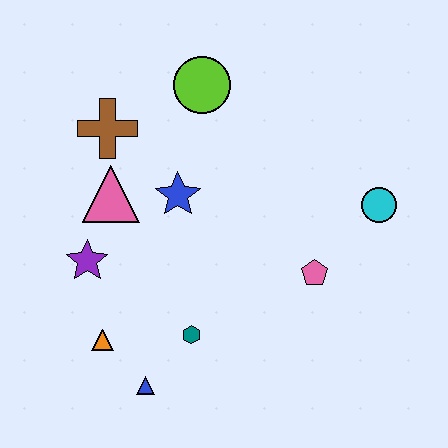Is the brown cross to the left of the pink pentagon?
Yes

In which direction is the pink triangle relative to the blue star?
The pink triangle is to the left of the blue star.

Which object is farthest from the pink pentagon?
The brown cross is farthest from the pink pentagon.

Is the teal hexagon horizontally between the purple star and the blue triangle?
No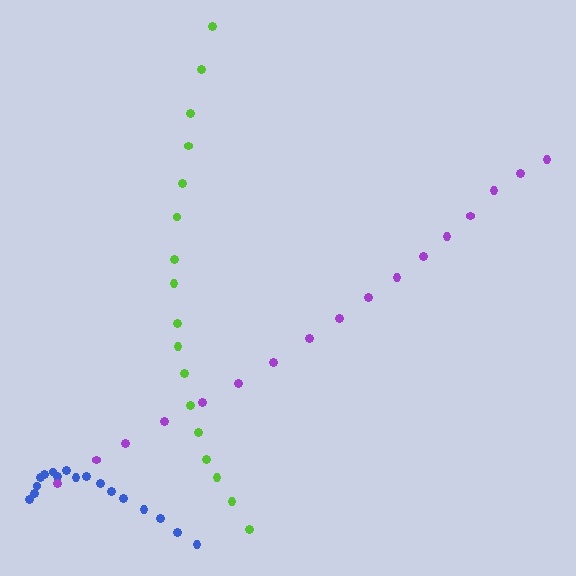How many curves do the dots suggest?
There are 3 distinct paths.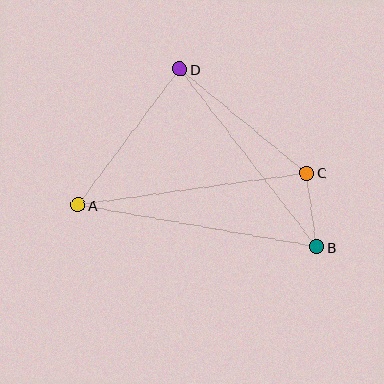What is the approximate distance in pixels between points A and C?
The distance between A and C is approximately 231 pixels.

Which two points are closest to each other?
Points B and C are closest to each other.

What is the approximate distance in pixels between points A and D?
The distance between A and D is approximately 170 pixels.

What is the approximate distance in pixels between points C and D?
The distance between C and D is approximately 164 pixels.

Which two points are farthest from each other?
Points A and B are farthest from each other.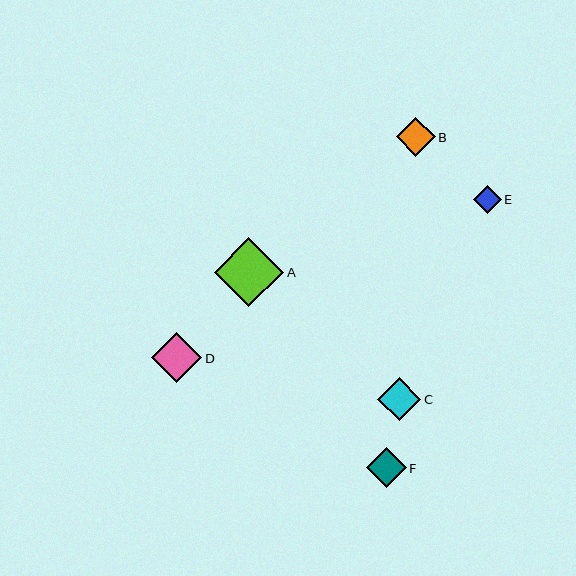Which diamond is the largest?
Diamond A is the largest with a size of approximately 69 pixels.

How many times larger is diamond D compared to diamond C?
Diamond D is approximately 1.1 times the size of diamond C.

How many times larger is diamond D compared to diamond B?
Diamond D is approximately 1.3 times the size of diamond B.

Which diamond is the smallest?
Diamond E is the smallest with a size of approximately 28 pixels.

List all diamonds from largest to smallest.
From largest to smallest: A, D, C, F, B, E.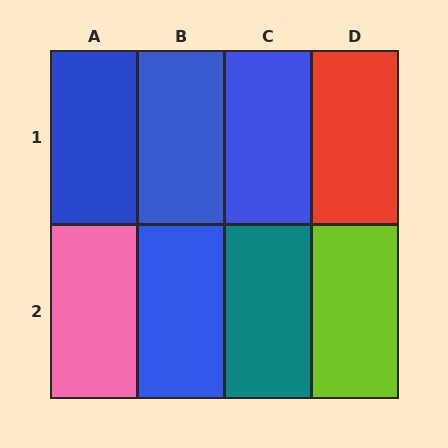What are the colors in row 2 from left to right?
Pink, blue, teal, lime.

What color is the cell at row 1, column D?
Red.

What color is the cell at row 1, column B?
Blue.